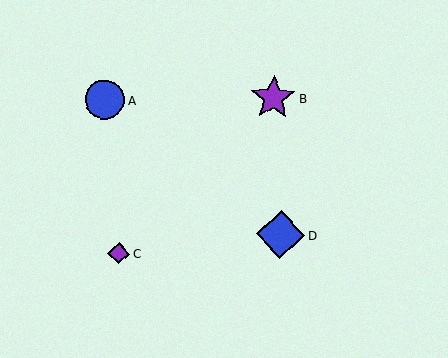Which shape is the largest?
The blue diamond (labeled D) is the largest.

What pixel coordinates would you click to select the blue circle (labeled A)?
Click at (105, 99) to select the blue circle A.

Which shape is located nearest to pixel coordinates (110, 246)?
The purple diamond (labeled C) at (119, 253) is nearest to that location.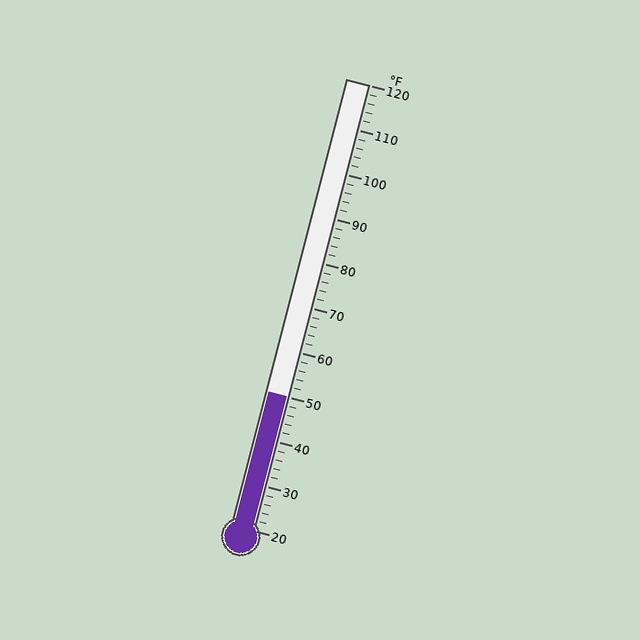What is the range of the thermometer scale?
The thermometer scale ranges from 20°F to 120°F.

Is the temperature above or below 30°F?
The temperature is above 30°F.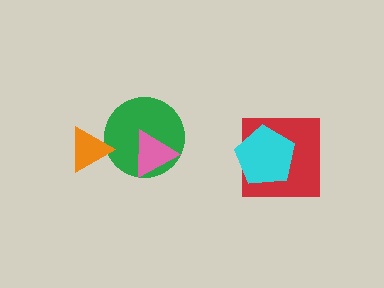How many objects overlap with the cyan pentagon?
1 object overlaps with the cyan pentagon.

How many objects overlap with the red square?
1 object overlaps with the red square.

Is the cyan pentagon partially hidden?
No, no other shape covers it.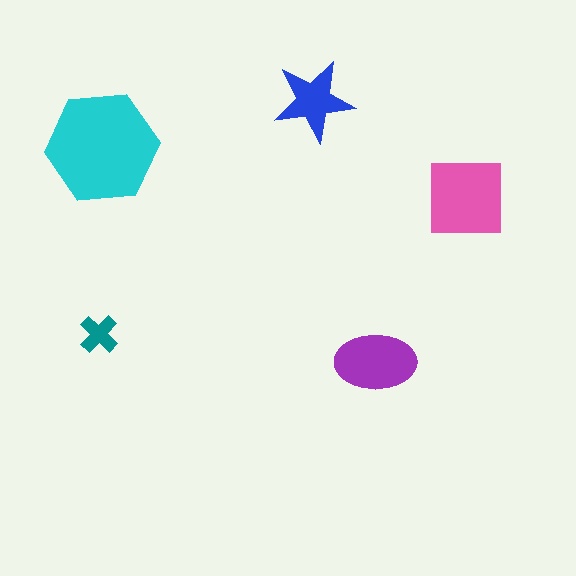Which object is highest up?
The blue star is topmost.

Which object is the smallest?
The teal cross.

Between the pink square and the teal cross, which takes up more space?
The pink square.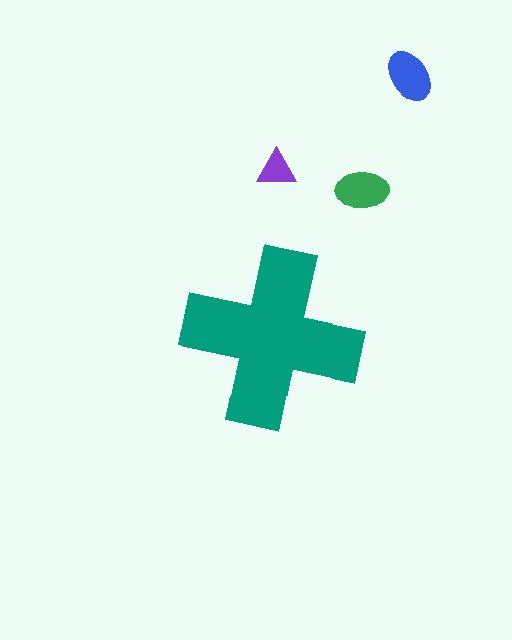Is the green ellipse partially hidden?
No, the green ellipse is fully visible.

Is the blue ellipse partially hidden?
No, the blue ellipse is fully visible.